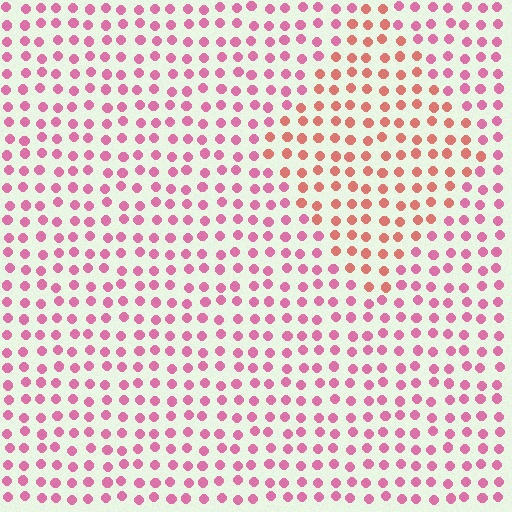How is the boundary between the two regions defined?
The boundary is defined purely by a slight shift in hue (about 34 degrees). Spacing, size, and orientation are identical on both sides.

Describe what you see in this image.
The image is filled with small pink elements in a uniform arrangement. A diamond-shaped region is visible where the elements are tinted to a slightly different hue, forming a subtle color boundary.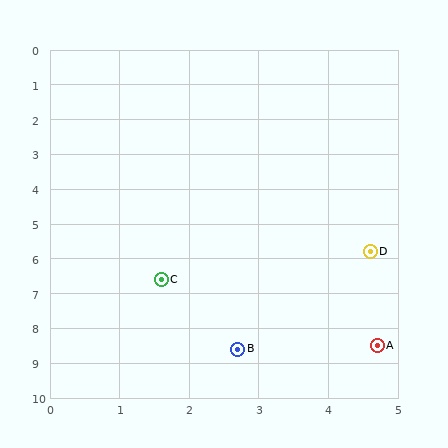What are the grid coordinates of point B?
Point B is at approximately (2.7, 8.6).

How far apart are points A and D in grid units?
Points A and D are about 2.7 grid units apart.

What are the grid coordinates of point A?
Point A is at approximately (4.7, 8.5).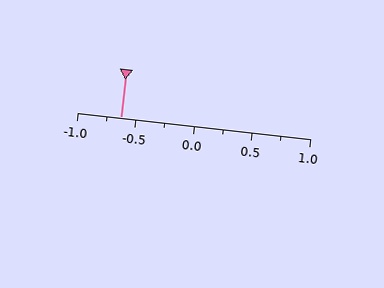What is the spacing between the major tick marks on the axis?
The major ticks are spaced 0.5 apart.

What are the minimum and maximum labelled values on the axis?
The axis runs from -1.0 to 1.0.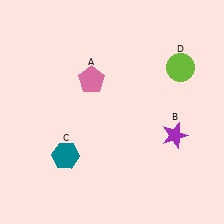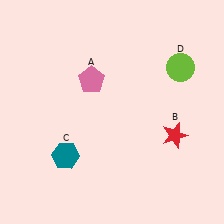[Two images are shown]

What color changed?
The star (B) changed from purple in Image 1 to red in Image 2.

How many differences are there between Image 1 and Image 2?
There is 1 difference between the two images.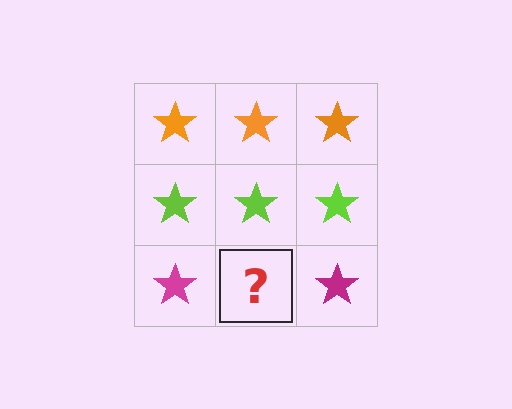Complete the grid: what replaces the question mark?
The question mark should be replaced with a magenta star.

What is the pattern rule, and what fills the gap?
The rule is that each row has a consistent color. The gap should be filled with a magenta star.